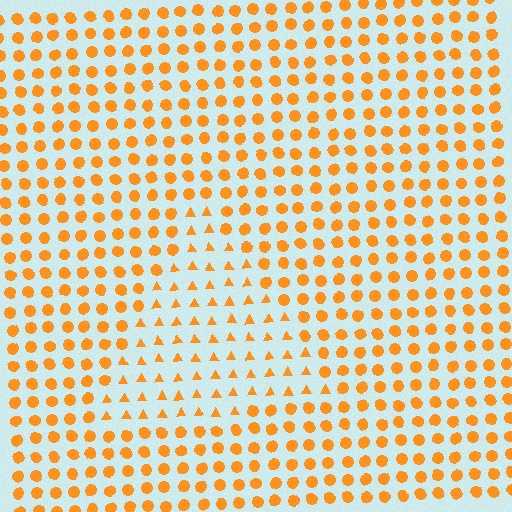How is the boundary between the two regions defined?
The boundary is defined by a change in element shape: triangles inside vs. circles outside. All elements share the same color and spacing.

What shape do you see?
I see a triangle.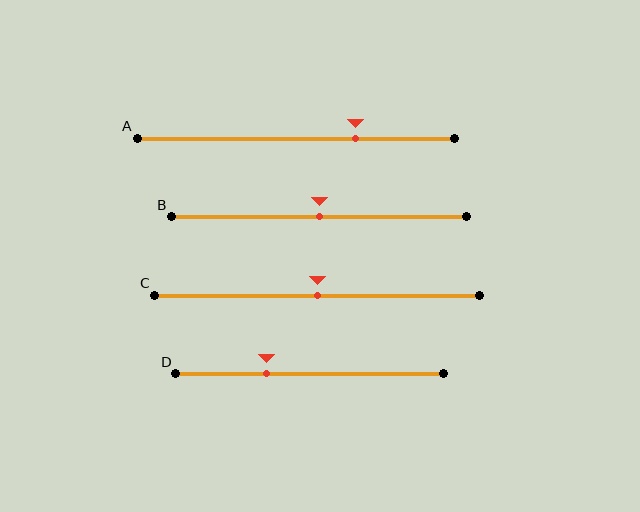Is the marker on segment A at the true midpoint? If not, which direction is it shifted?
No, the marker on segment A is shifted to the right by about 19% of the segment length.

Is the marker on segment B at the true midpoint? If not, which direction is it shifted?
Yes, the marker on segment B is at the true midpoint.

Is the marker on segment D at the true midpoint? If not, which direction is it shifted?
No, the marker on segment D is shifted to the left by about 16% of the segment length.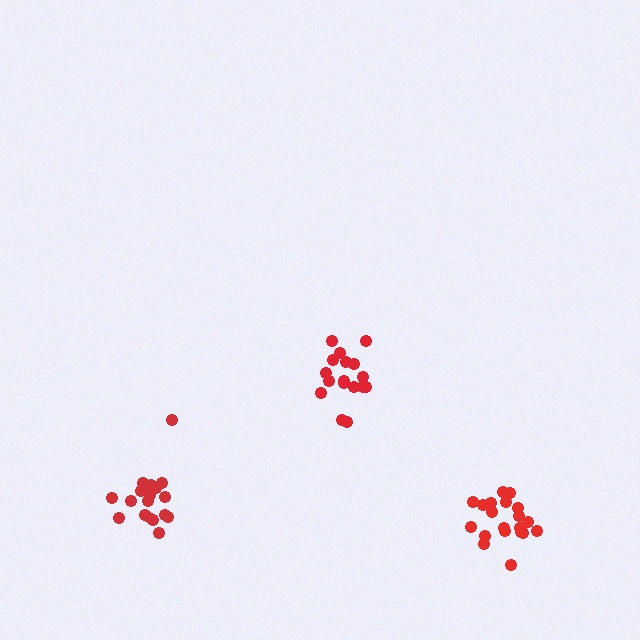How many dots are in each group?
Group 1: 17 dots, Group 2: 20 dots, Group 3: 19 dots (56 total).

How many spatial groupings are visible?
There are 3 spatial groupings.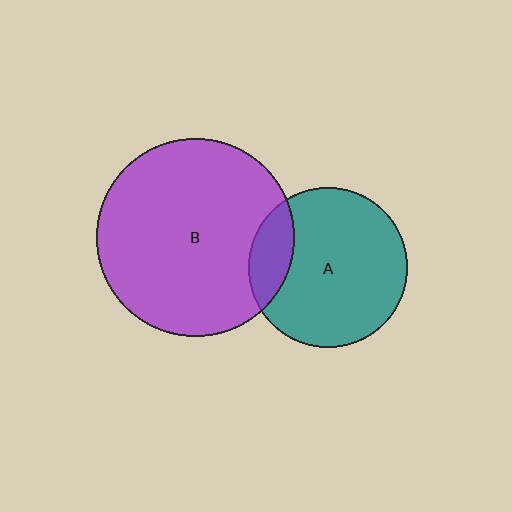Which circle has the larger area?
Circle B (purple).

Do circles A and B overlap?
Yes.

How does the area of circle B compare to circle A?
Approximately 1.5 times.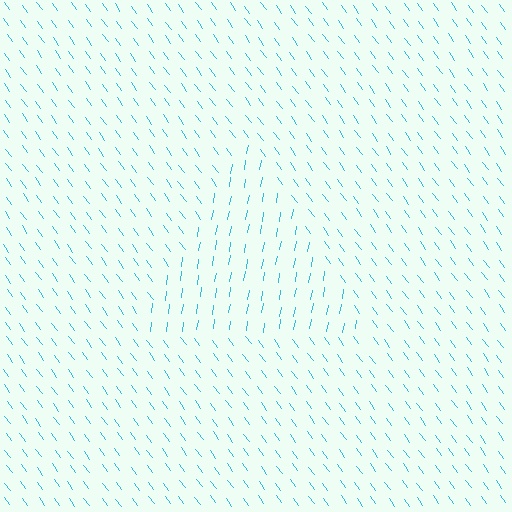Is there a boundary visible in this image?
Yes, there is a texture boundary formed by a change in line orientation.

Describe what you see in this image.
The image is filled with small cyan line segments. A triangle region in the image has lines oriented differently from the surrounding lines, creating a visible texture boundary.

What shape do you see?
I see a triangle.